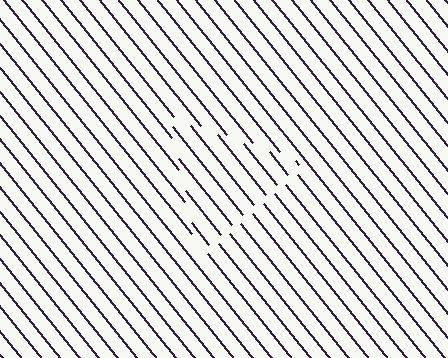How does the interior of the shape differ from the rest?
The interior of the shape contains the same grating, shifted by half a period — the contour is defined by the phase discontinuity where line-ends from the inner and outer gratings abut.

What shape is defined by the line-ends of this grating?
An illusory triangle. The interior of the shape contains the same grating, shifted by half a period — the contour is defined by the phase discontinuity where line-ends from the inner and outer gratings abut.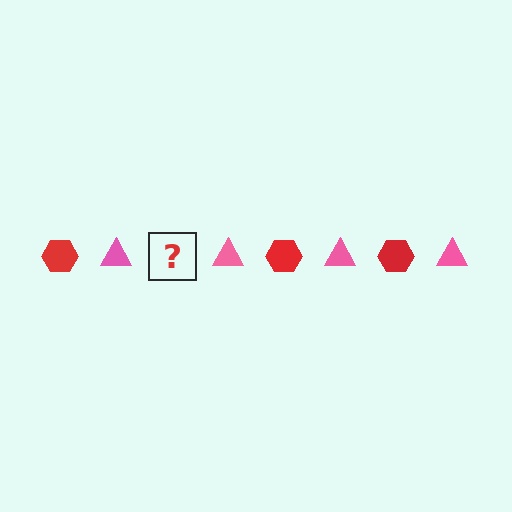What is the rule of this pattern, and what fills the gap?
The rule is that the pattern alternates between red hexagon and pink triangle. The gap should be filled with a red hexagon.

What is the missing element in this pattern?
The missing element is a red hexagon.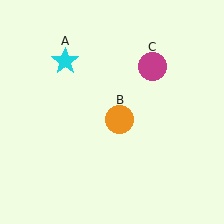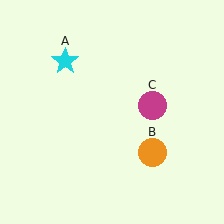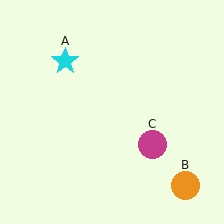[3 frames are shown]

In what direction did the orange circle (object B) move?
The orange circle (object B) moved down and to the right.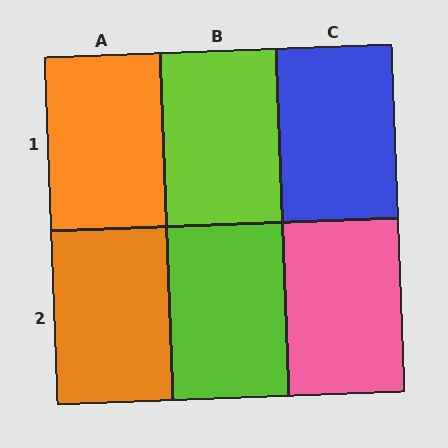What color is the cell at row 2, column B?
Lime.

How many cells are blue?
1 cell is blue.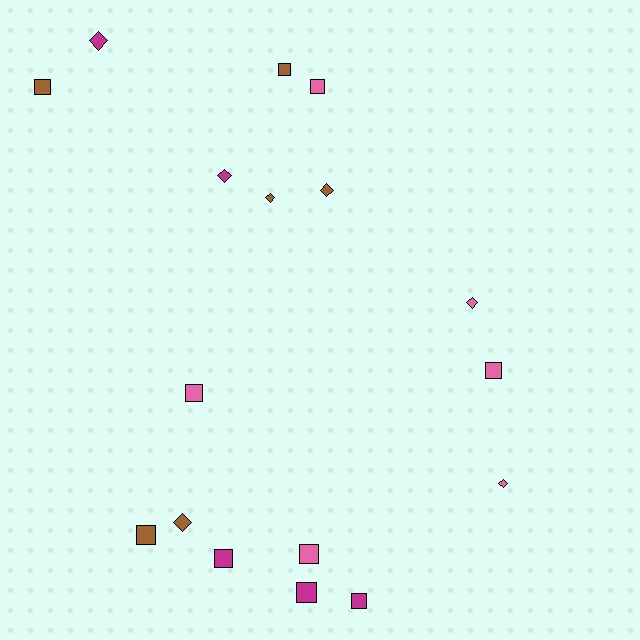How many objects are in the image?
There are 17 objects.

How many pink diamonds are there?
There are 2 pink diamonds.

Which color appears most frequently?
Brown, with 6 objects.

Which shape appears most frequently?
Square, with 10 objects.